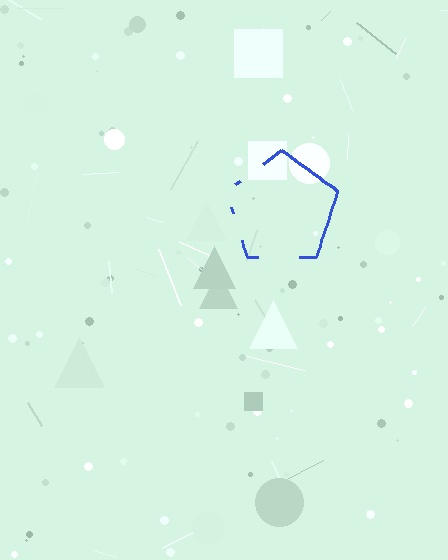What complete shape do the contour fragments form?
The contour fragments form a pentagon.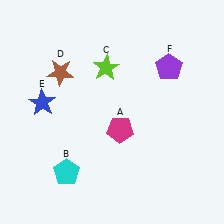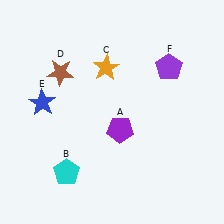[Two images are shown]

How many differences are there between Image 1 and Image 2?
There are 2 differences between the two images.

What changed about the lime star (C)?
In Image 1, C is lime. In Image 2, it changed to orange.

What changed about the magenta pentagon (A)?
In Image 1, A is magenta. In Image 2, it changed to purple.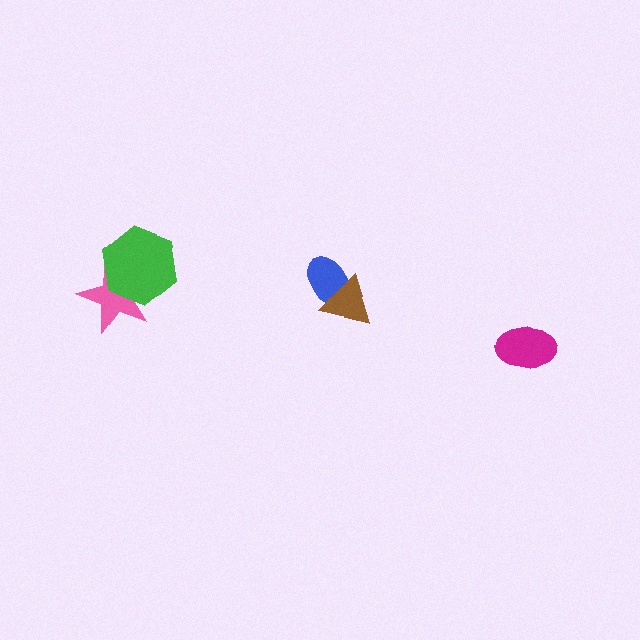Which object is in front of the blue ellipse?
The brown triangle is in front of the blue ellipse.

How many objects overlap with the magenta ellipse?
0 objects overlap with the magenta ellipse.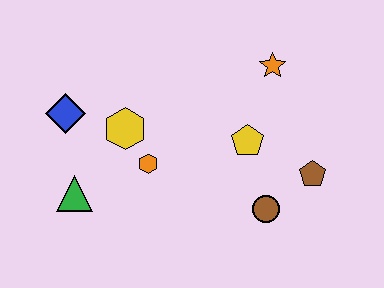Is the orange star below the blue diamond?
No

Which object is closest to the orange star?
The yellow pentagon is closest to the orange star.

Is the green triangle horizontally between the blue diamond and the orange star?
Yes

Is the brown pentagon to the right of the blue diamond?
Yes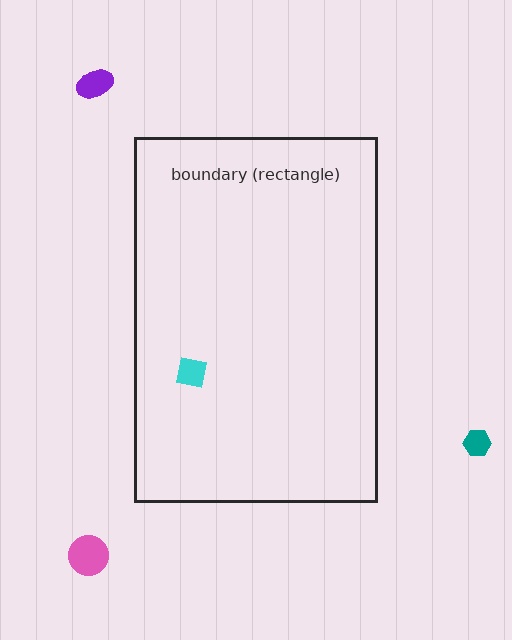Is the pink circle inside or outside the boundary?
Outside.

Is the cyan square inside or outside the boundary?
Inside.